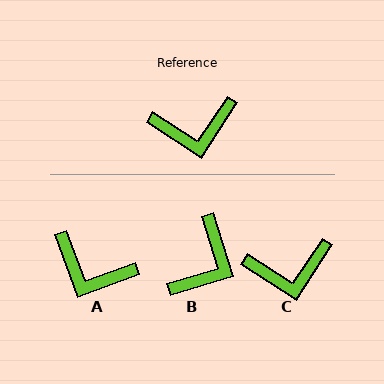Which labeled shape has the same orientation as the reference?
C.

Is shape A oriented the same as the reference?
No, it is off by about 36 degrees.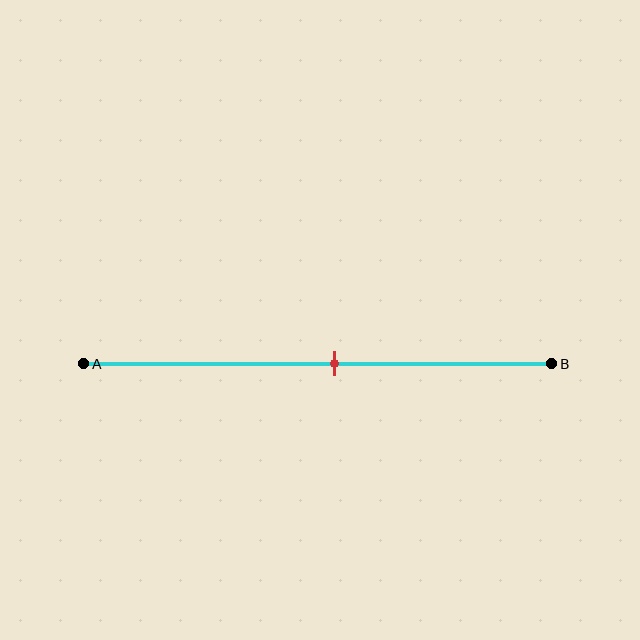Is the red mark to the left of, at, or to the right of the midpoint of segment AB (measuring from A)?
The red mark is to the right of the midpoint of segment AB.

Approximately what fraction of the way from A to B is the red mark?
The red mark is approximately 55% of the way from A to B.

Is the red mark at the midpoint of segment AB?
No, the mark is at about 55% from A, not at the 50% midpoint.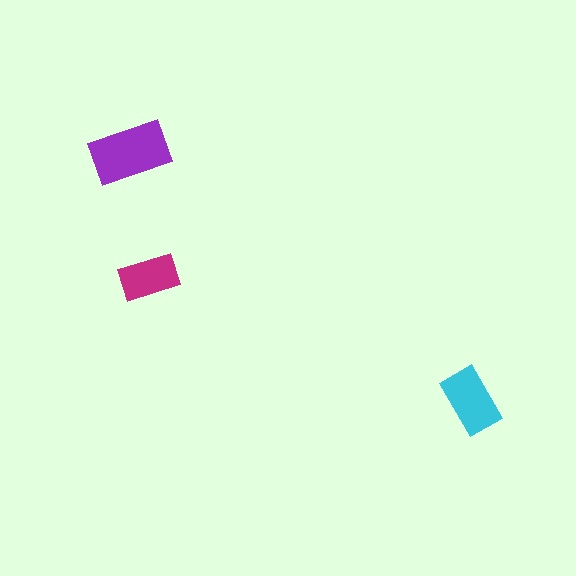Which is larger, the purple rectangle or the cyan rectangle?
The purple one.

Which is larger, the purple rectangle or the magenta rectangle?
The purple one.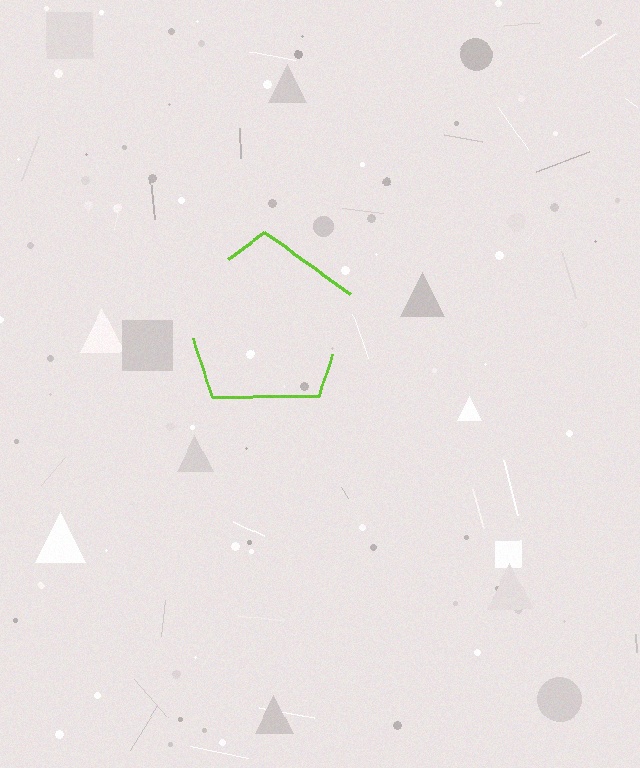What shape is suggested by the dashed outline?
The dashed outline suggests a pentagon.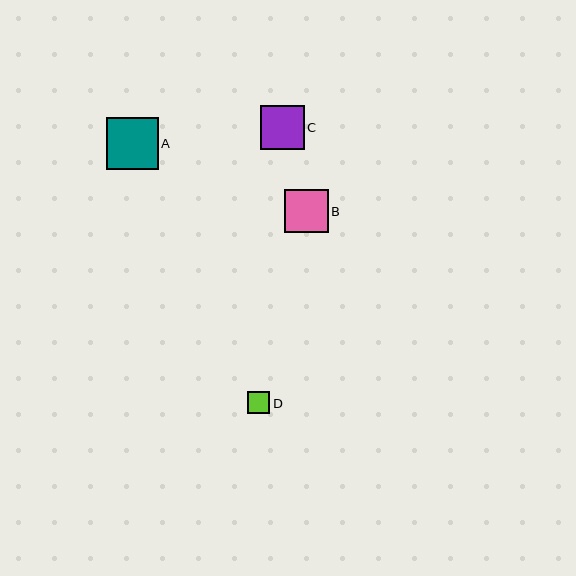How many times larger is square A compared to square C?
Square A is approximately 1.2 times the size of square C.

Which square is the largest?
Square A is the largest with a size of approximately 51 pixels.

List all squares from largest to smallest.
From largest to smallest: A, B, C, D.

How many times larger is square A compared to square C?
Square A is approximately 1.2 times the size of square C.